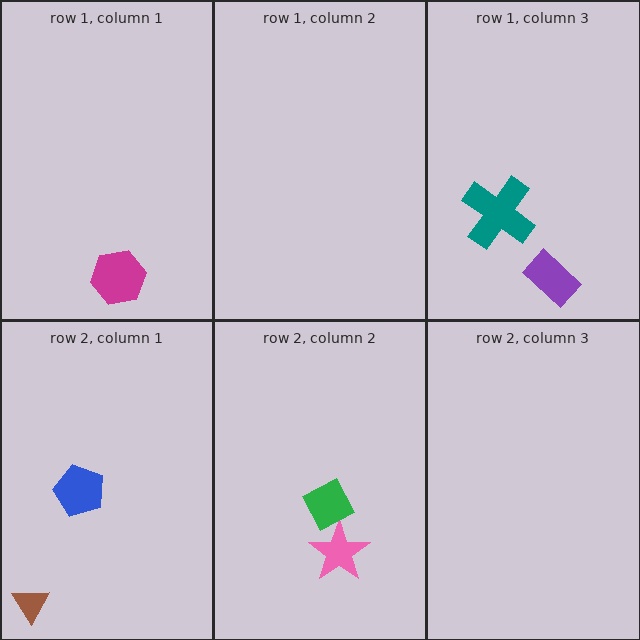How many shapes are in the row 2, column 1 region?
2.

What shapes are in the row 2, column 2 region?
The pink star, the green diamond.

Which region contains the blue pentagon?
The row 2, column 1 region.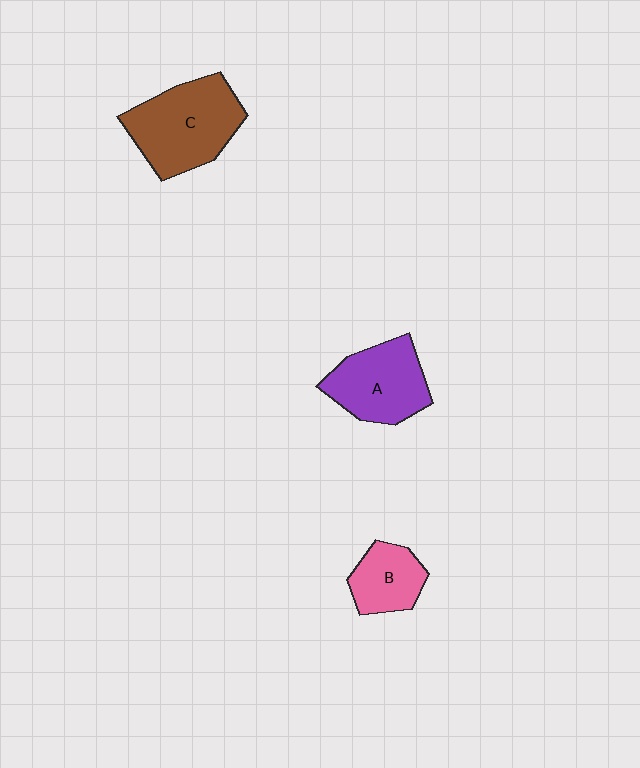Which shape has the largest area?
Shape C (brown).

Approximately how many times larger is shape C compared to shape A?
Approximately 1.3 times.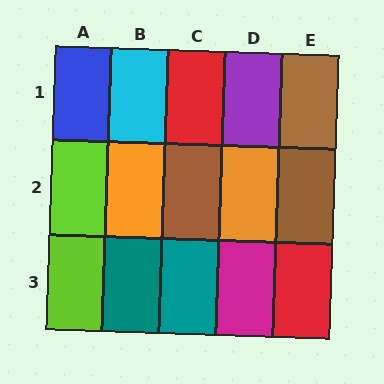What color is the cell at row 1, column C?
Red.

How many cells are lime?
2 cells are lime.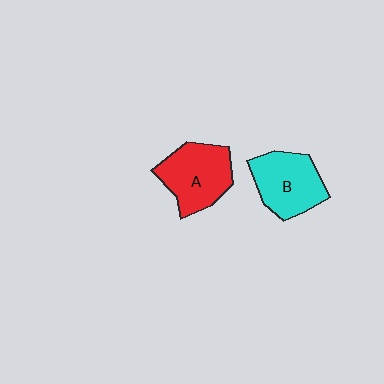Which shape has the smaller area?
Shape B (cyan).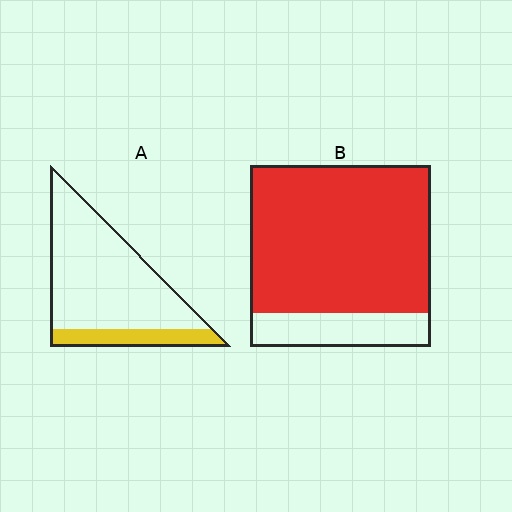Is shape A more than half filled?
No.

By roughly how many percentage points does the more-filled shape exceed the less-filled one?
By roughly 65 percentage points (B over A).